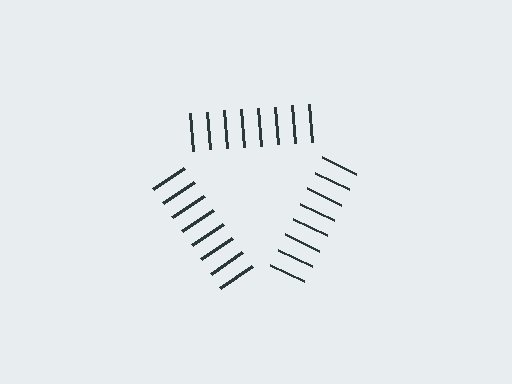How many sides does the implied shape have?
3 sides — the line-ends trace a triangle.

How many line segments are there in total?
24 — 8 along each of the 3 edges.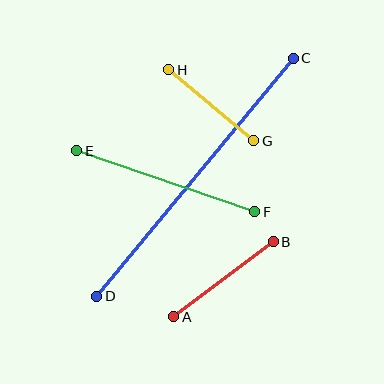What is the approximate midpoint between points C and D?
The midpoint is at approximately (195, 177) pixels.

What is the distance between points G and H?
The distance is approximately 111 pixels.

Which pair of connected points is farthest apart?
Points C and D are farthest apart.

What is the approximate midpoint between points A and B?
The midpoint is at approximately (223, 279) pixels.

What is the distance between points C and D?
The distance is approximately 309 pixels.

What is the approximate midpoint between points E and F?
The midpoint is at approximately (166, 181) pixels.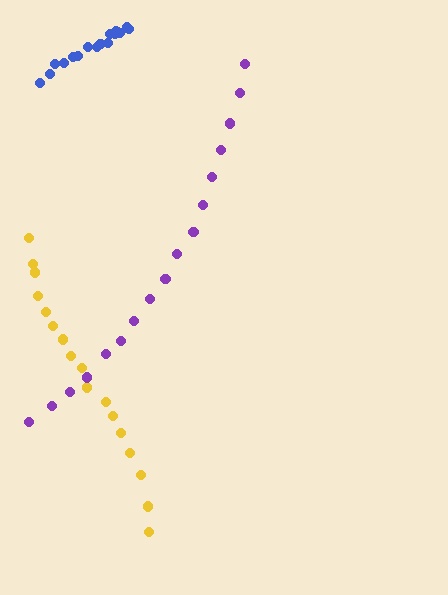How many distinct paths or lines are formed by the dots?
There are 3 distinct paths.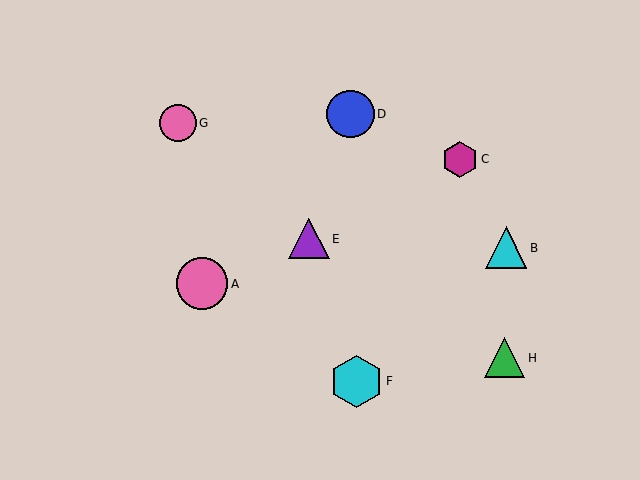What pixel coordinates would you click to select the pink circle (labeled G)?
Click at (178, 123) to select the pink circle G.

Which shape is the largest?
The cyan hexagon (labeled F) is the largest.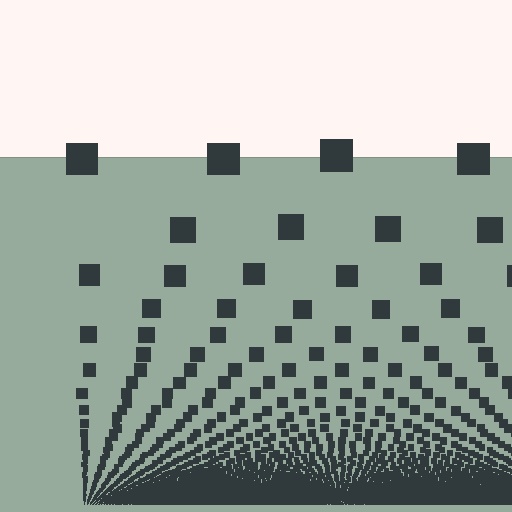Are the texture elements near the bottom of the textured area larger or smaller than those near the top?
Smaller. The gradient is inverted — elements near the bottom are smaller and denser.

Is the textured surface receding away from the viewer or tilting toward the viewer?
The surface appears to tilt toward the viewer. Texture elements get larger and sparser toward the top.